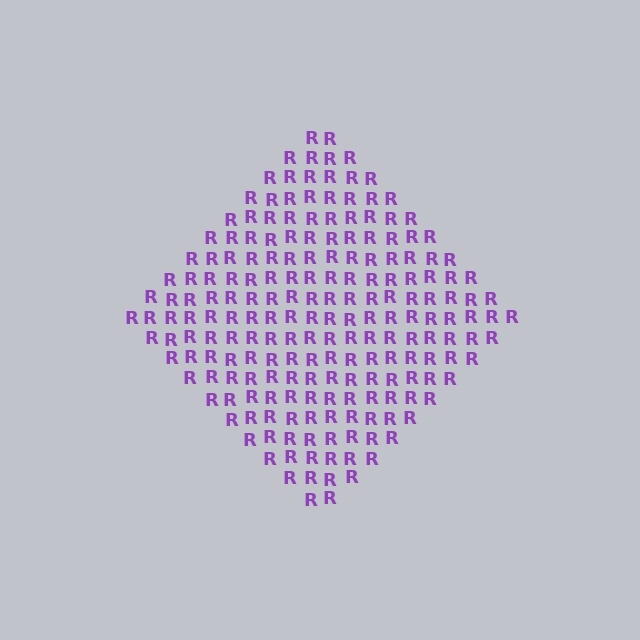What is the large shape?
The large shape is a diamond.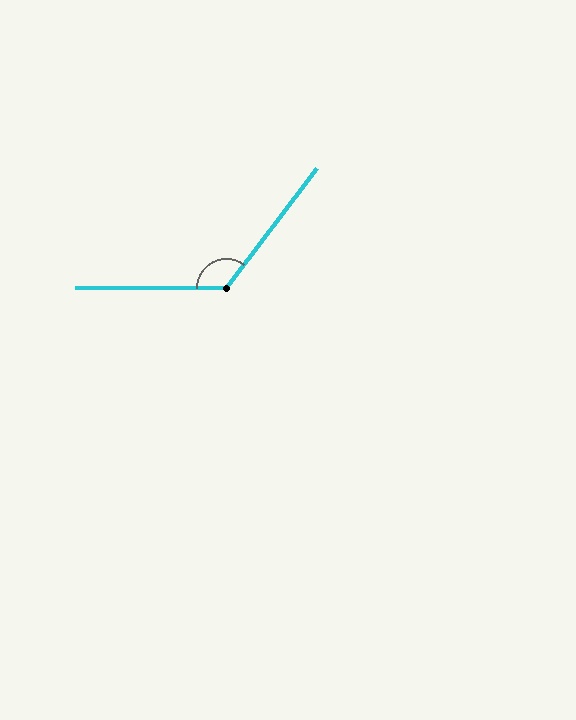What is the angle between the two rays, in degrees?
Approximately 127 degrees.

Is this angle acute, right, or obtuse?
It is obtuse.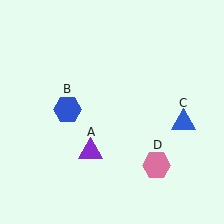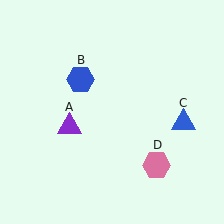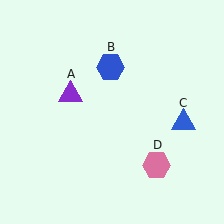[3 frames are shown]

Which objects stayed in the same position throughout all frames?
Blue triangle (object C) and pink hexagon (object D) remained stationary.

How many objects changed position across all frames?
2 objects changed position: purple triangle (object A), blue hexagon (object B).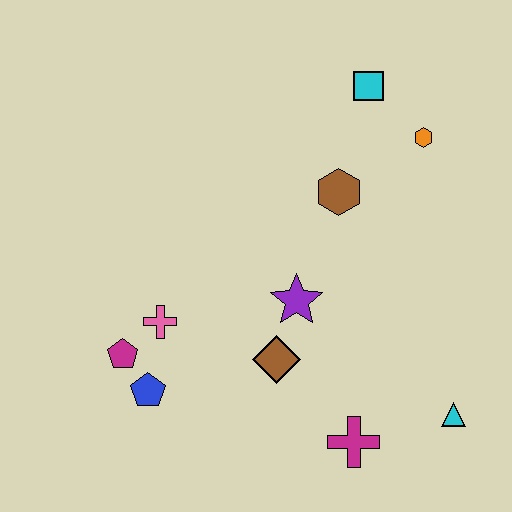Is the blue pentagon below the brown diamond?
Yes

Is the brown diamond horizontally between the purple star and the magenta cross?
No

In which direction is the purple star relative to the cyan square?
The purple star is below the cyan square.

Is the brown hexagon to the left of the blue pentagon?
No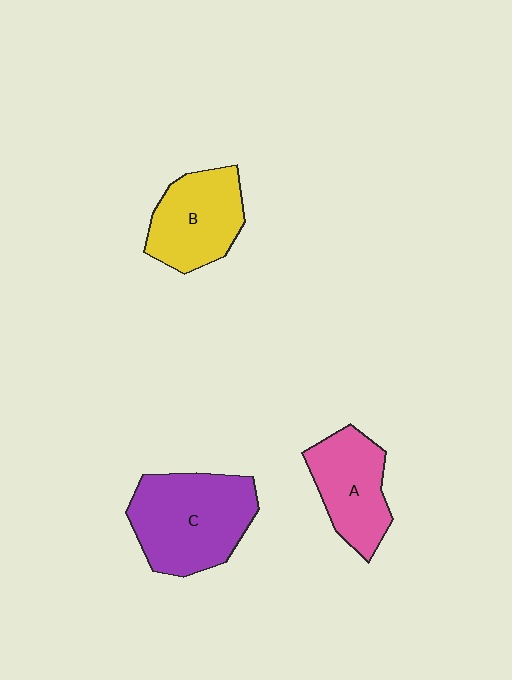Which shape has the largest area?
Shape C (purple).